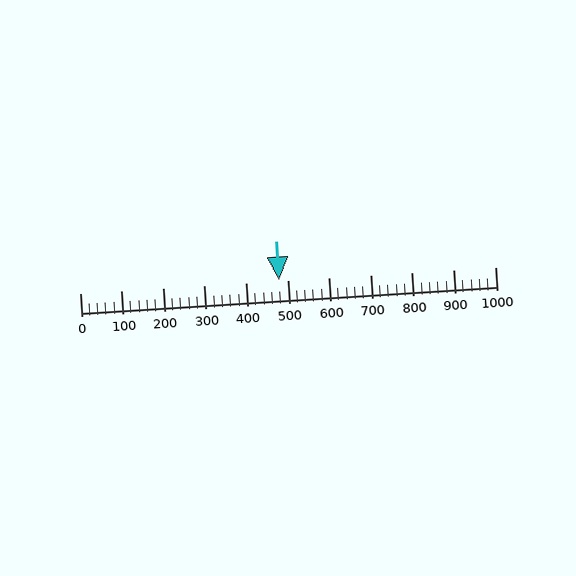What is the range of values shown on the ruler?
The ruler shows values from 0 to 1000.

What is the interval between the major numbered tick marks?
The major tick marks are spaced 100 units apart.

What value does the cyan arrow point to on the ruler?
The cyan arrow points to approximately 480.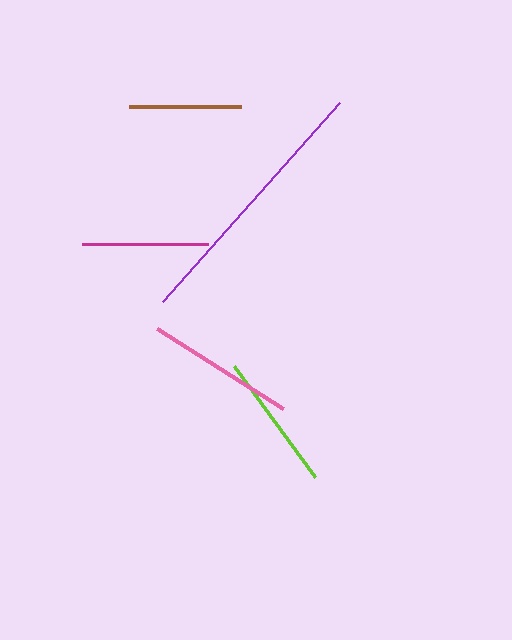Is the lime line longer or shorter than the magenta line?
The lime line is longer than the magenta line.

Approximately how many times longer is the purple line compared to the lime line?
The purple line is approximately 1.9 times the length of the lime line.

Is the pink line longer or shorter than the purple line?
The purple line is longer than the pink line.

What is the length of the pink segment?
The pink segment is approximately 149 pixels long.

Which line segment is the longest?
The purple line is the longest at approximately 266 pixels.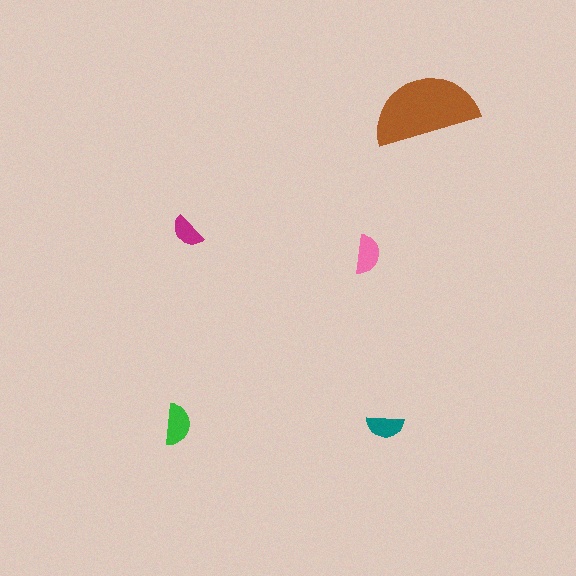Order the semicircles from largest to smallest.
the brown one, the green one, the pink one, the teal one, the magenta one.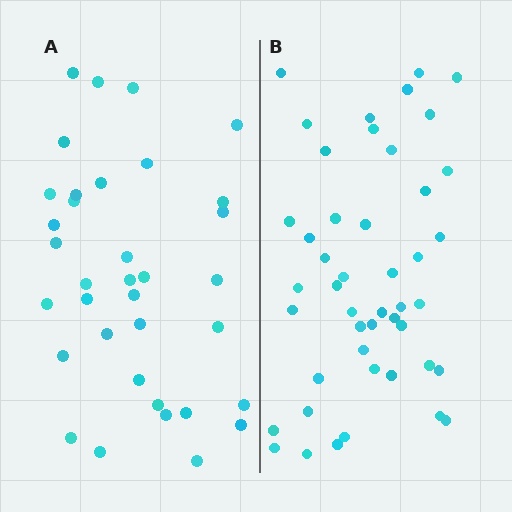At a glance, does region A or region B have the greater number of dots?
Region B (the right region) has more dots.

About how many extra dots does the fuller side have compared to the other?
Region B has roughly 12 or so more dots than region A.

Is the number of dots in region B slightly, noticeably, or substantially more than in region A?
Region B has noticeably more, but not dramatically so. The ratio is roughly 1.3 to 1.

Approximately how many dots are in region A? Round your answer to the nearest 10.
About 40 dots. (The exact count is 35, which rounds to 40.)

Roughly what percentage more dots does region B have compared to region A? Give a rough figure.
About 30% more.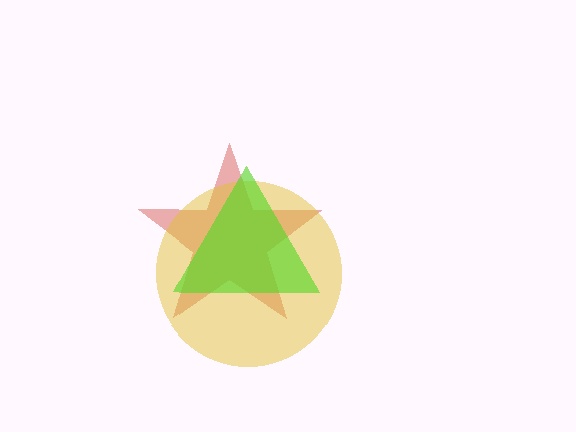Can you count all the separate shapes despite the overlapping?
Yes, there are 3 separate shapes.